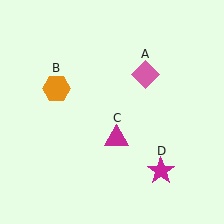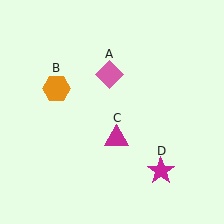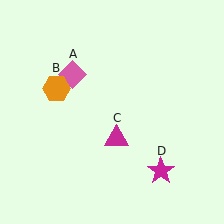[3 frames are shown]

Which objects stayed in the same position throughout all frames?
Orange hexagon (object B) and magenta triangle (object C) and magenta star (object D) remained stationary.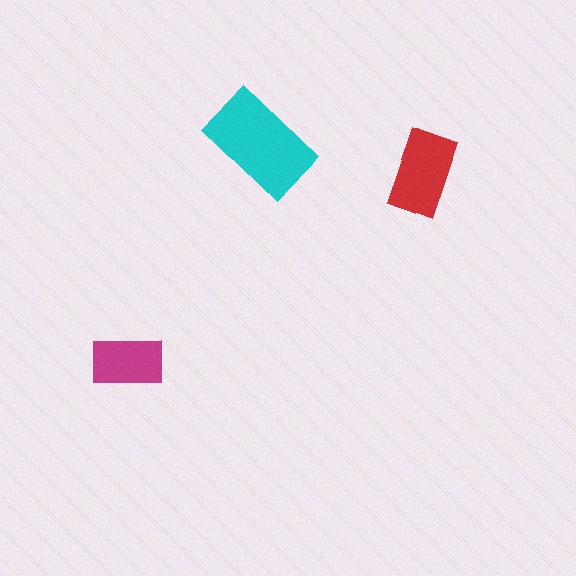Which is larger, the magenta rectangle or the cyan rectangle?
The cyan one.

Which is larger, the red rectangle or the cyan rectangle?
The cyan one.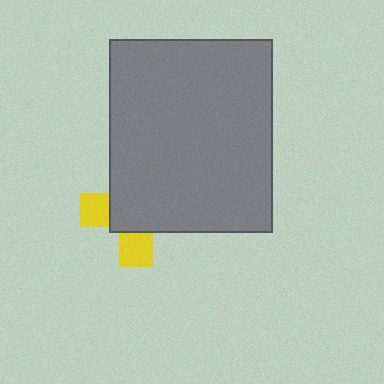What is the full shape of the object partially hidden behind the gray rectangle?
The partially hidden object is a yellow cross.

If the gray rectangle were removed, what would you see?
You would see the complete yellow cross.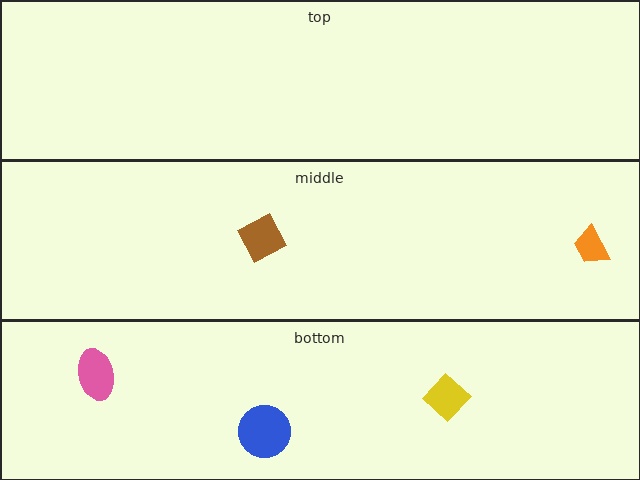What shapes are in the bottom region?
The blue circle, the yellow diamond, the pink ellipse.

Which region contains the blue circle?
The bottom region.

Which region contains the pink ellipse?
The bottom region.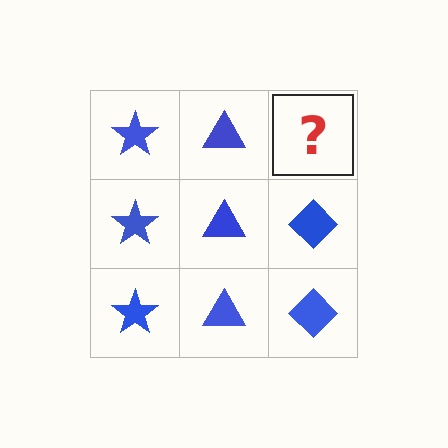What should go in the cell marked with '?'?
The missing cell should contain a blue diamond.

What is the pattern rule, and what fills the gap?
The rule is that each column has a consistent shape. The gap should be filled with a blue diamond.